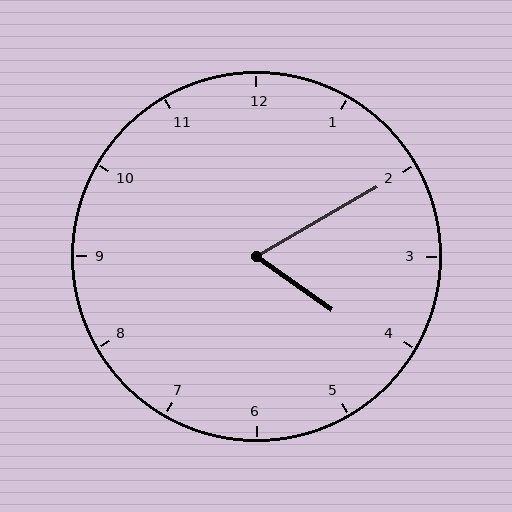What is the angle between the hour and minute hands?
Approximately 65 degrees.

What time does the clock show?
4:10.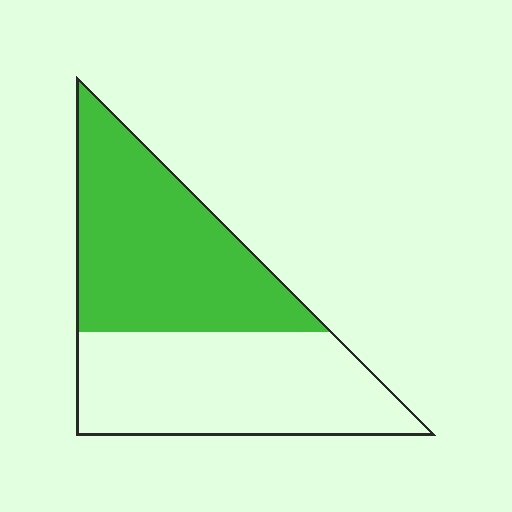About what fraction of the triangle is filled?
About one half (1/2).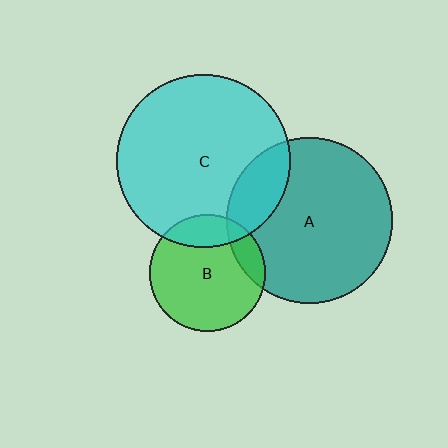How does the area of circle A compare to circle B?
Approximately 2.0 times.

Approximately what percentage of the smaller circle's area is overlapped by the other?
Approximately 20%.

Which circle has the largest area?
Circle C (cyan).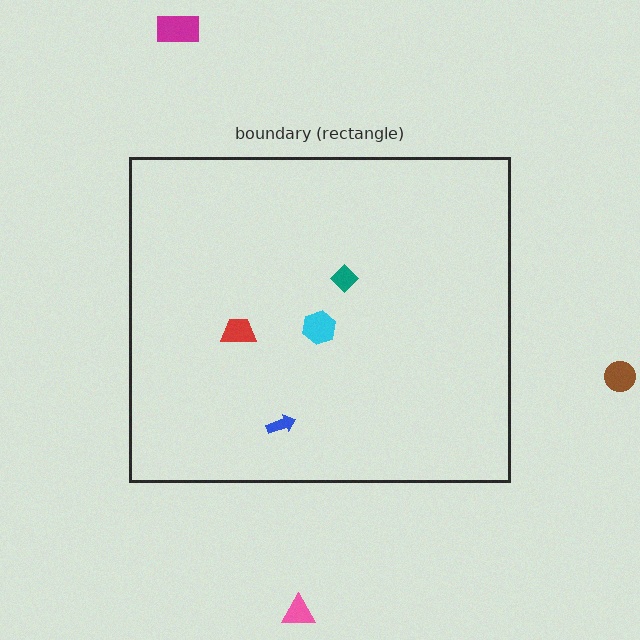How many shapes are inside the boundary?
4 inside, 3 outside.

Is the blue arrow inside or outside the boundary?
Inside.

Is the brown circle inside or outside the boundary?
Outside.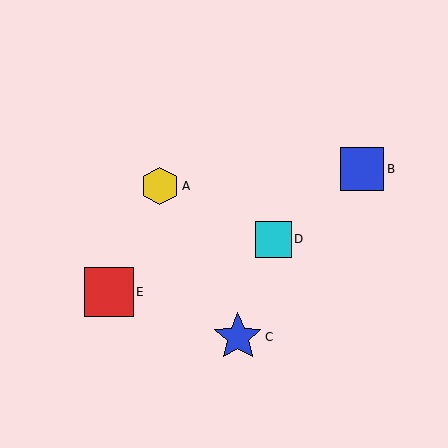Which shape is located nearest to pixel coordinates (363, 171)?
The blue square (labeled B) at (362, 169) is nearest to that location.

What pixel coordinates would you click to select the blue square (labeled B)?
Click at (362, 169) to select the blue square B.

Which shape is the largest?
The red square (labeled E) is the largest.